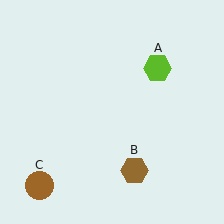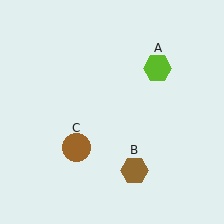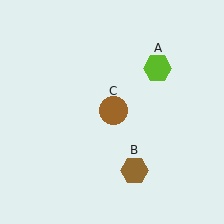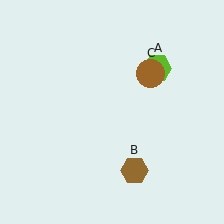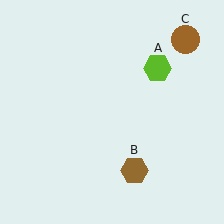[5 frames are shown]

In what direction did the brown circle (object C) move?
The brown circle (object C) moved up and to the right.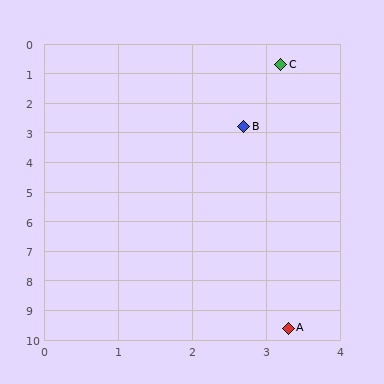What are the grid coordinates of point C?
Point C is at approximately (3.2, 0.7).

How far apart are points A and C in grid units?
Points A and C are about 8.9 grid units apart.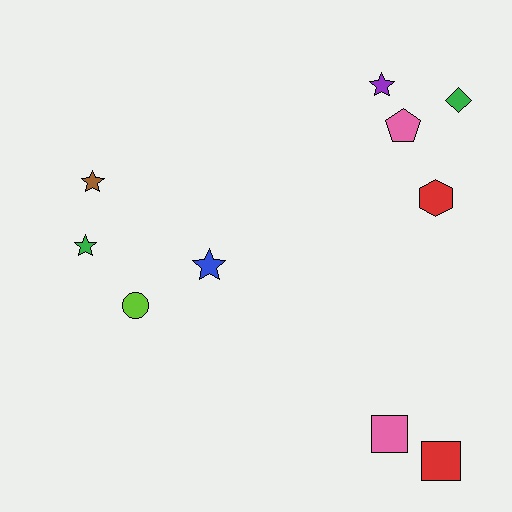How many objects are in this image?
There are 10 objects.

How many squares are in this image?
There are 2 squares.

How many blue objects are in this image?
There is 1 blue object.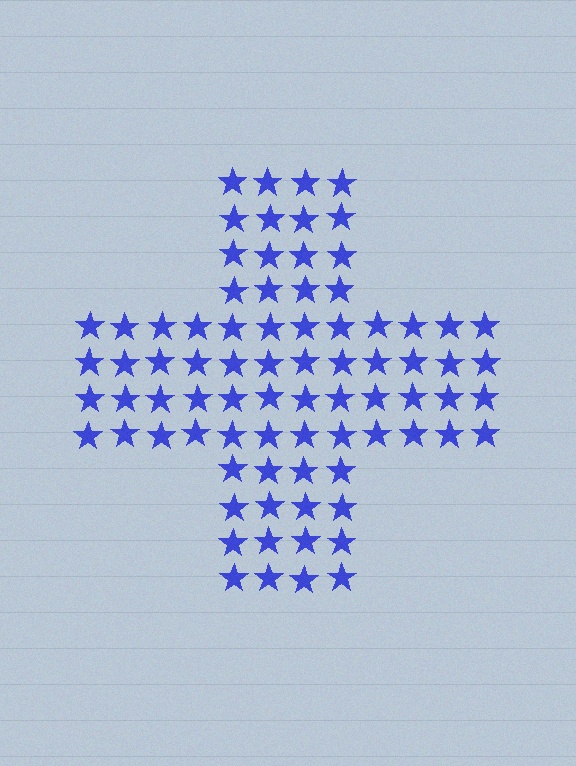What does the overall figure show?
The overall figure shows a cross.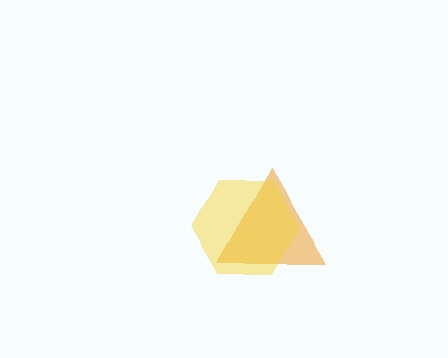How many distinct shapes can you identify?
There are 2 distinct shapes: an orange triangle, a yellow hexagon.